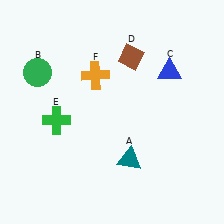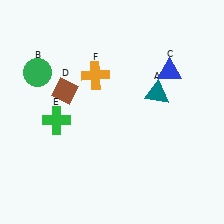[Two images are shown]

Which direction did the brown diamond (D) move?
The brown diamond (D) moved left.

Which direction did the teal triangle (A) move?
The teal triangle (A) moved up.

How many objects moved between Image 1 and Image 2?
2 objects moved between the two images.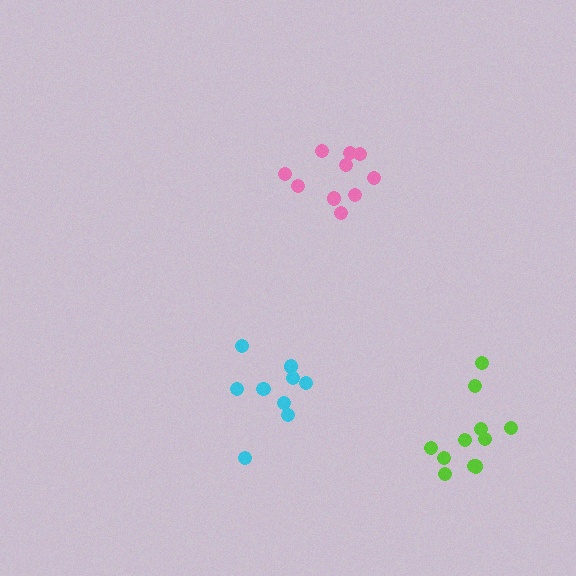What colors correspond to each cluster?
The clusters are colored: cyan, lime, pink.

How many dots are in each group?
Group 1: 9 dots, Group 2: 11 dots, Group 3: 10 dots (30 total).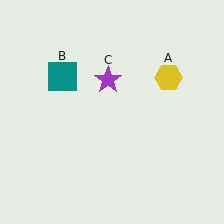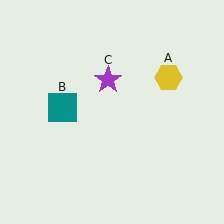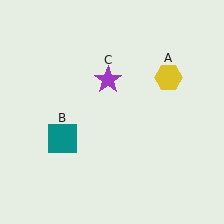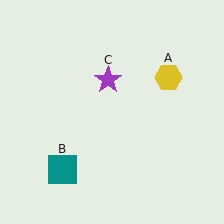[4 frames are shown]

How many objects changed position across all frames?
1 object changed position: teal square (object B).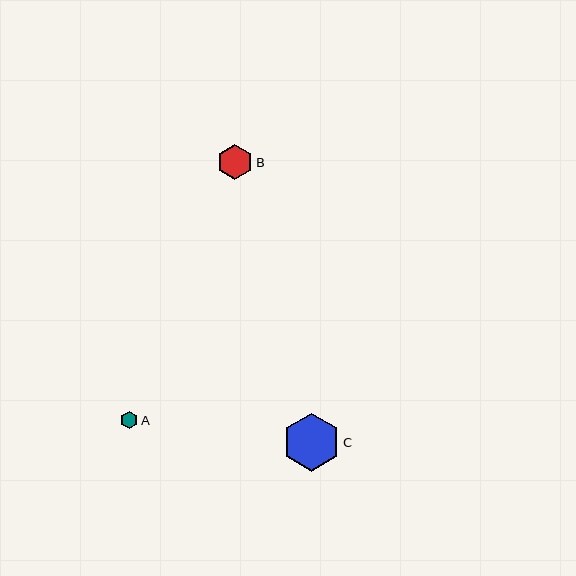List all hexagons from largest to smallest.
From largest to smallest: C, B, A.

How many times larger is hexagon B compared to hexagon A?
Hexagon B is approximately 2.0 times the size of hexagon A.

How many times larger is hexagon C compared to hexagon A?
Hexagon C is approximately 3.3 times the size of hexagon A.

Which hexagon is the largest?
Hexagon C is the largest with a size of approximately 57 pixels.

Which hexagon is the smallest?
Hexagon A is the smallest with a size of approximately 18 pixels.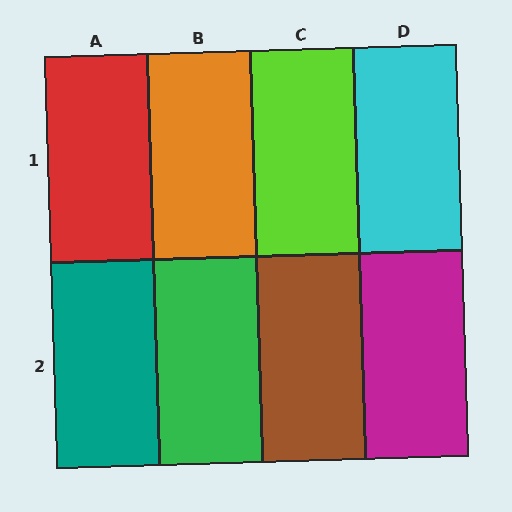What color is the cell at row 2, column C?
Brown.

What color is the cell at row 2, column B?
Green.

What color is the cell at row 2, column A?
Teal.